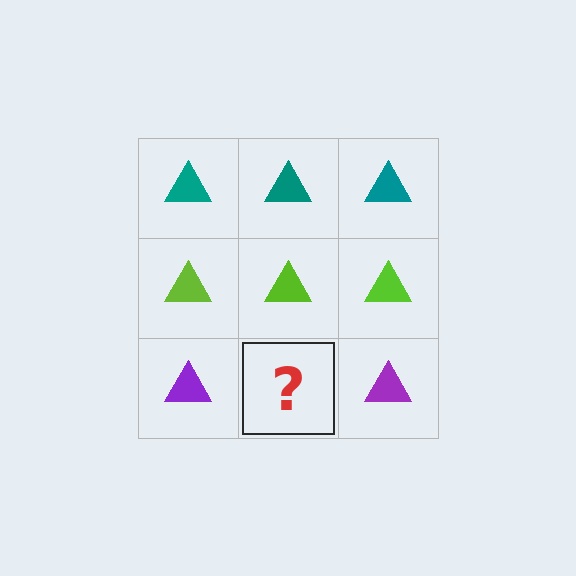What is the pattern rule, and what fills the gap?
The rule is that each row has a consistent color. The gap should be filled with a purple triangle.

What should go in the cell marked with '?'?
The missing cell should contain a purple triangle.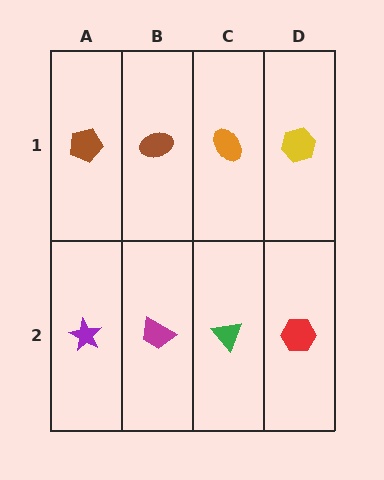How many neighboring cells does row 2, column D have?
2.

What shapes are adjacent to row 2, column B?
A brown ellipse (row 1, column B), a purple star (row 2, column A), a green triangle (row 2, column C).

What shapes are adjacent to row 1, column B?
A magenta trapezoid (row 2, column B), a brown pentagon (row 1, column A), an orange ellipse (row 1, column C).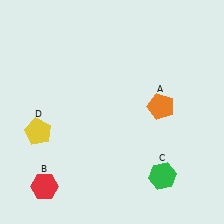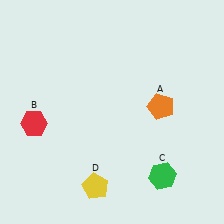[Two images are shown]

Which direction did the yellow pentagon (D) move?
The yellow pentagon (D) moved right.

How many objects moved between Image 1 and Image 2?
2 objects moved between the two images.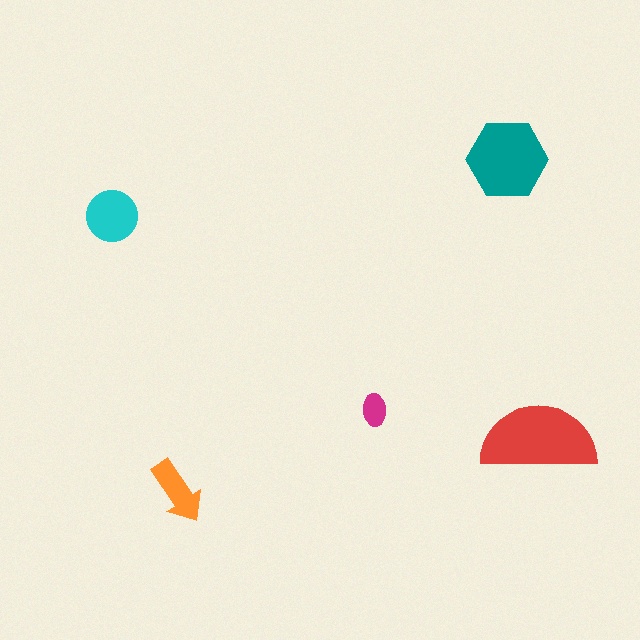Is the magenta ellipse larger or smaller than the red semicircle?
Smaller.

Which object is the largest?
The red semicircle.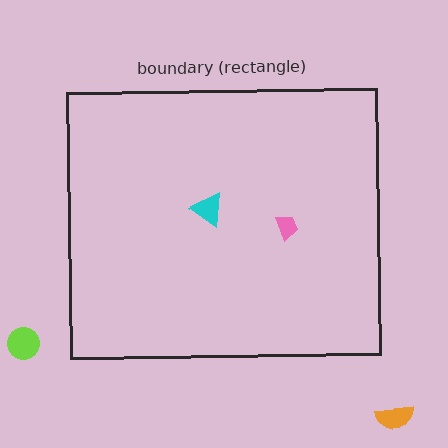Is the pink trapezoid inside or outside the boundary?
Inside.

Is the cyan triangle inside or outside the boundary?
Inside.